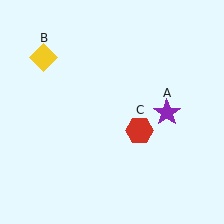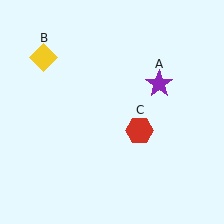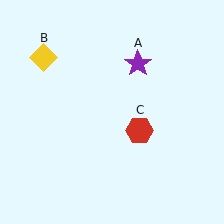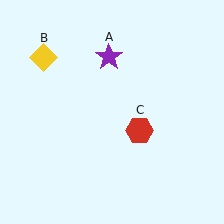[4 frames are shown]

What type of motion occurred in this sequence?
The purple star (object A) rotated counterclockwise around the center of the scene.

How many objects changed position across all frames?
1 object changed position: purple star (object A).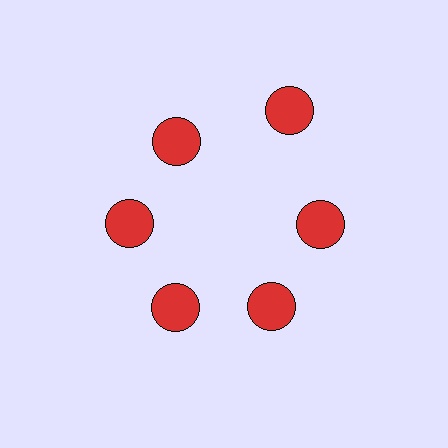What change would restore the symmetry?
The symmetry would be restored by moving it inward, back onto the ring so that all 6 circles sit at equal angles and equal distance from the center.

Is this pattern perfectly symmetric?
No. The 6 red circles are arranged in a ring, but one element near the 1 o'clock position is pushed outward from the center, breaking the 6-fold rotational symmetry.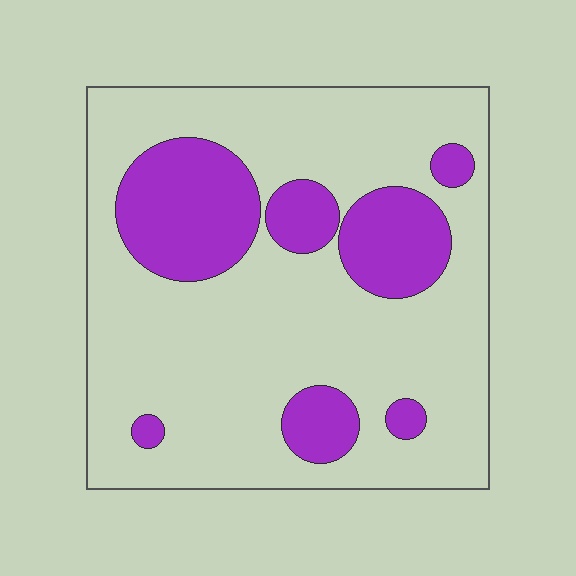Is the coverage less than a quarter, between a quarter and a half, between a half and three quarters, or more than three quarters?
Less than a quarter.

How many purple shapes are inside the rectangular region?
7.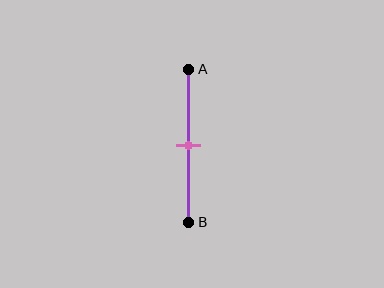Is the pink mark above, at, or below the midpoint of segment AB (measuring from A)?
The pink mark is approximately at the midpoint of segment AB.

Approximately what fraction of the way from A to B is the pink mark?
The pink mark is approximately 50% of the way from A to B.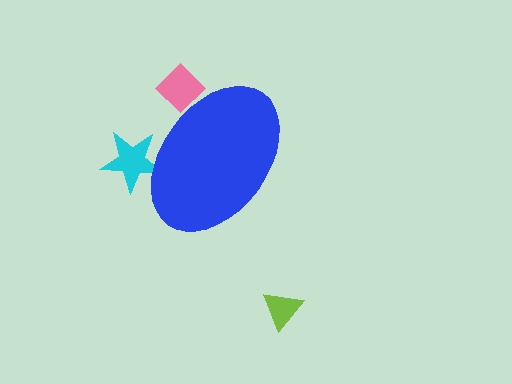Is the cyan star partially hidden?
Yes, the cyan star is partially hidden behind the blue ellipse.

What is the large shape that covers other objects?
A blue ellipse.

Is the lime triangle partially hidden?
No, the lime triangle is fully visible.